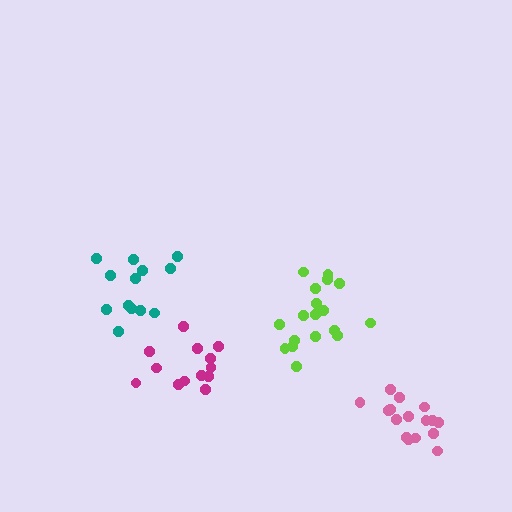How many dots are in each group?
Group 1: 13 dots, Group 2: 14 dots, Group 3: 18 dots, Group 4: 16 dots (61 total).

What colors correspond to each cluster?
The clusters are colored: magenta, teal, lime, pink.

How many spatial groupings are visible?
There are 4 spatial groupings.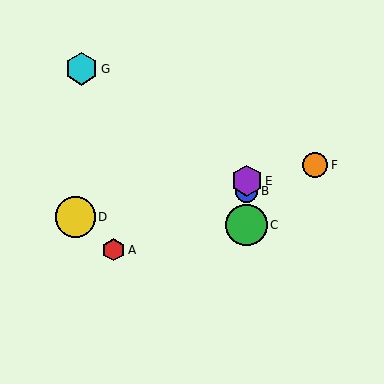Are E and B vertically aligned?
Yes, both are at x≈247.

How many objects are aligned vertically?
3 objects (B, C, E) are aligned vertically.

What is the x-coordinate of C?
Object C is at x≈247.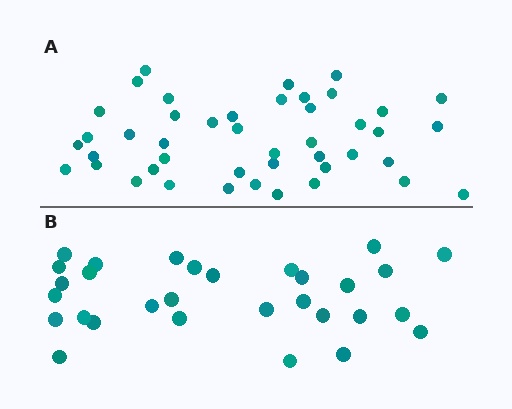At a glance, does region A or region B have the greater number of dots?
Region A (the top region) has more dots.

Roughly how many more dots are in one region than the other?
Region A has approximately 15 more dots than region B.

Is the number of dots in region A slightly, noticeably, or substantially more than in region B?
Region A has substantially more. The ratio is roughly 1.5 to 1.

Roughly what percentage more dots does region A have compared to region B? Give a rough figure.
About 45% more.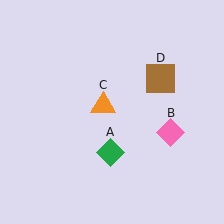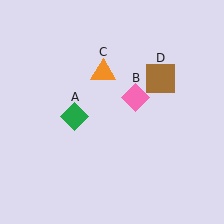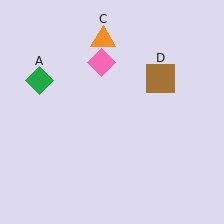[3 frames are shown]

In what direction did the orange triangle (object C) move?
The orange triangle (object C) moved up.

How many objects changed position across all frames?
3 objects changed position: green diamond (object A), pink diamond (object B), orange triangle (object C).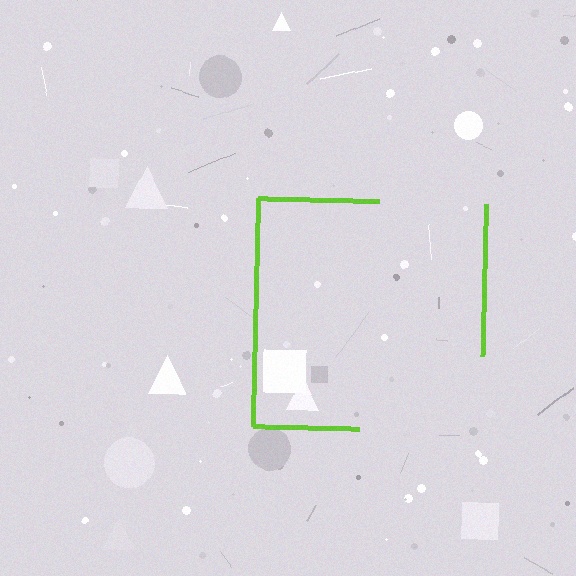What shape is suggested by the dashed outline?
The dashed outline suggests a square.